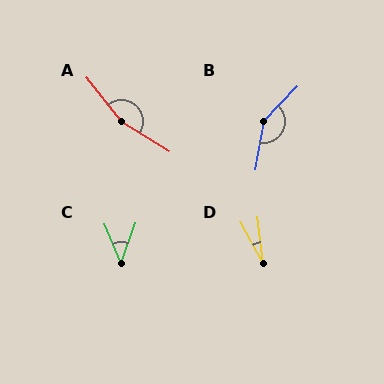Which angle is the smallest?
D, at approximately 22 degrees.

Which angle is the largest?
A, at approximately 160 degrees.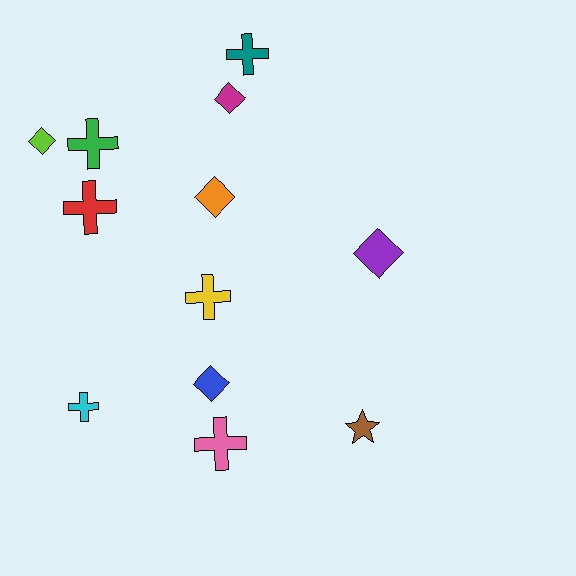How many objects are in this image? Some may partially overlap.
There are 12 objects.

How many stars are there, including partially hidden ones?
There is 1 star.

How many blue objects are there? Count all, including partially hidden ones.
There is 1 blue object.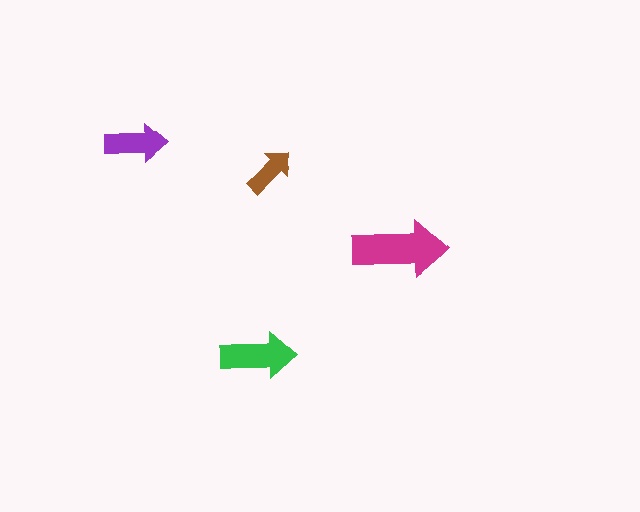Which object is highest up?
The purple arrow is topmost.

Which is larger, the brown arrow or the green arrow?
The green one.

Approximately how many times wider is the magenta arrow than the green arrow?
About 1.5 times wider.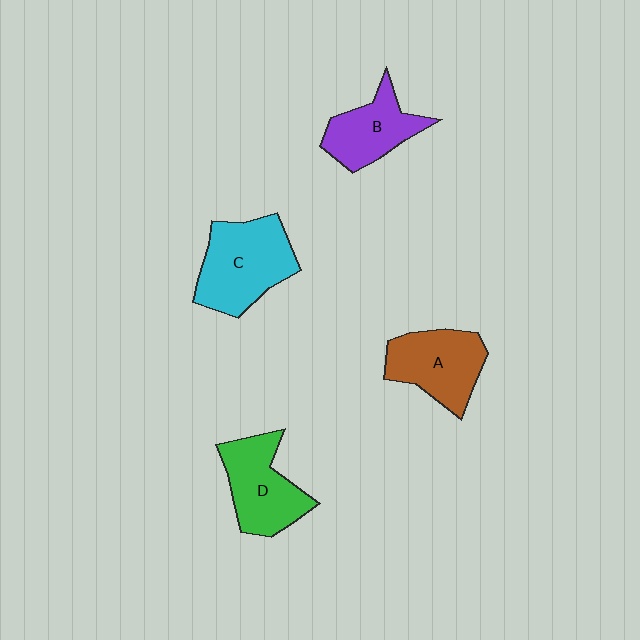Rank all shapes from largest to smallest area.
From largest to smallest: C (cyan), A (brown), D (green), B (purple).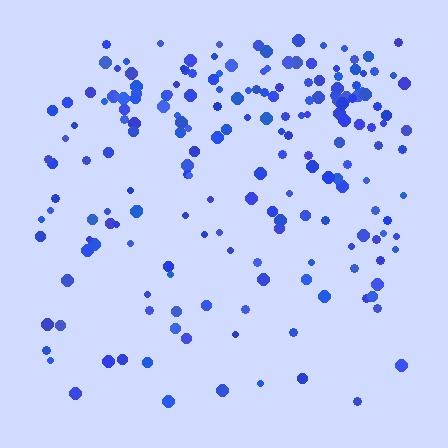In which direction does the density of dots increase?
From bottom to top, with the top side densest.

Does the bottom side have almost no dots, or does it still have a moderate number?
Still a moderate number, just noticeably fewer than the top.